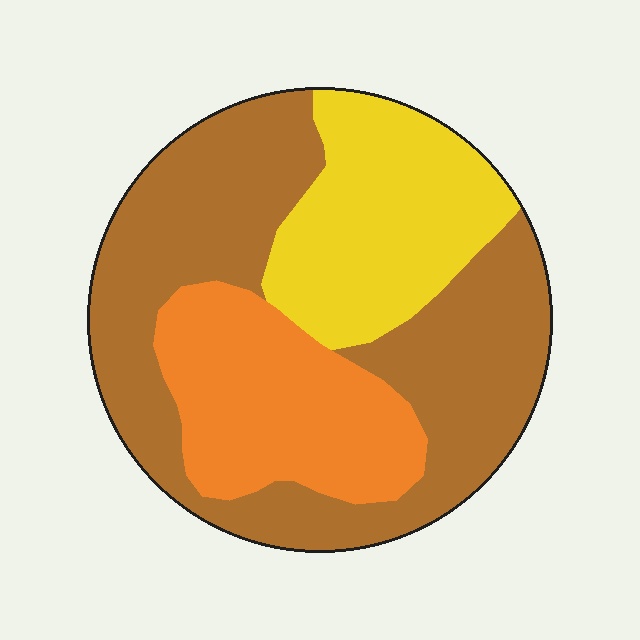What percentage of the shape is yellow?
Yellow covers around 25% of the shape.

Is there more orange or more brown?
Brown.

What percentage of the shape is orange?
Orange covers 24% of the shape.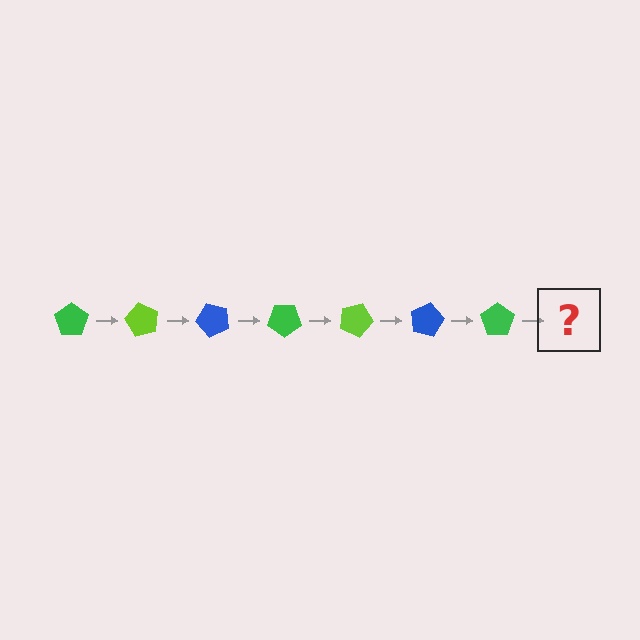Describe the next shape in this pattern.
It should be a lime pentagon, rotated 420 degrees from the start.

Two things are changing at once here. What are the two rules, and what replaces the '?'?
The two rules are that it rotates 60 degrees each step and the color cycles through green, lime, and blue. The '?' should be a lime pentagon, rotated 420 degrees from the start.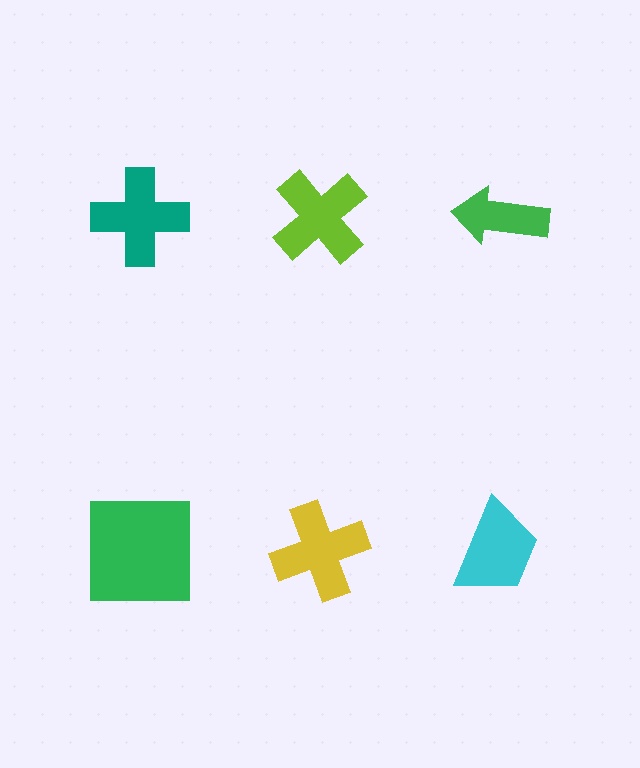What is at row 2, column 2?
A yellow cross.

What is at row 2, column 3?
A cyan trapezoid.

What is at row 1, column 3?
A green arrow.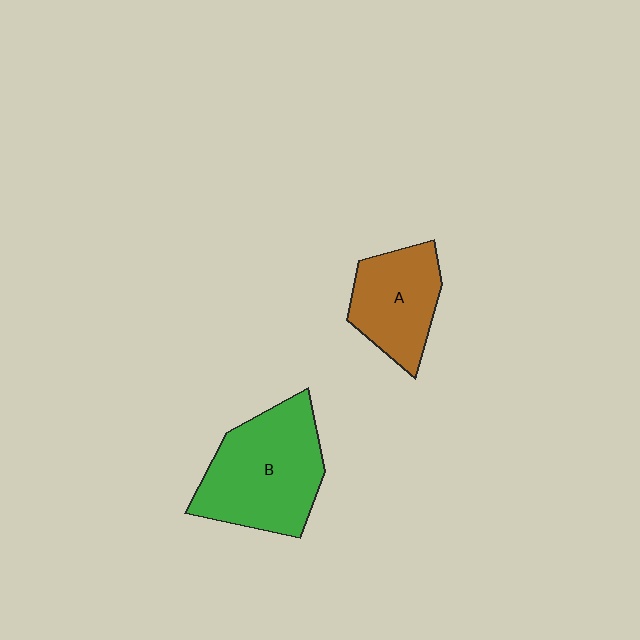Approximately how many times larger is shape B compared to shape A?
Approximately 1.5 times.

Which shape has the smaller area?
Shape A (brown).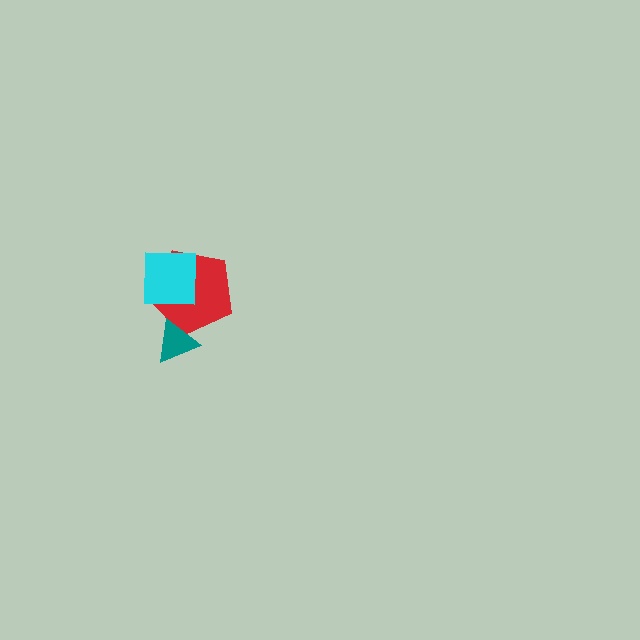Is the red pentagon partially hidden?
Yes, it is partially covered by another shape.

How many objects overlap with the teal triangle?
1 object overlaps with the teal triangle.